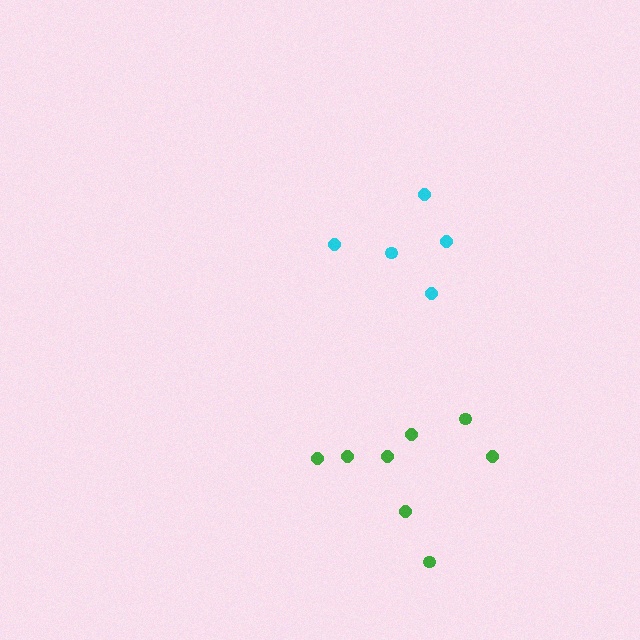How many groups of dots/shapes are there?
There are 2 groups.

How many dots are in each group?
Group 1: 8 dots, Group 2: 5 dots (13 total).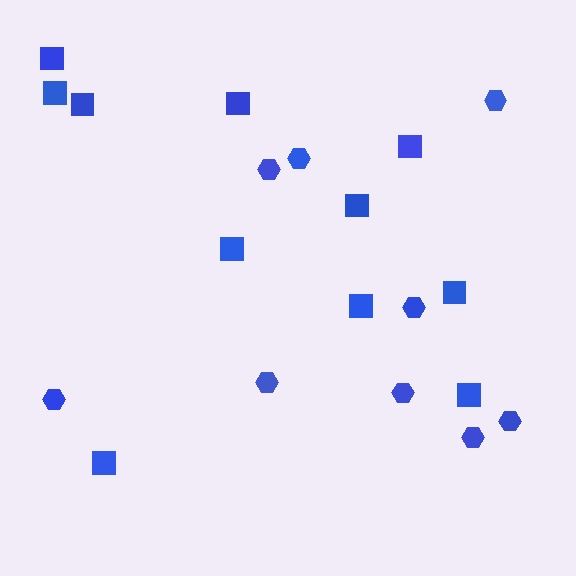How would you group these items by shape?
There are 2 groups: one group of hexagons (9) and one group of squares (11).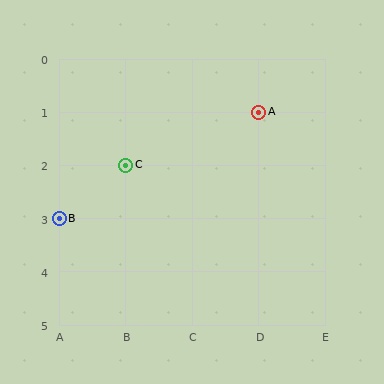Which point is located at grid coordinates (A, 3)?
Point B is at (A, 3).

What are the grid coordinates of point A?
Point A is at grid coordinates (D, 1).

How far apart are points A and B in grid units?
Points A and B are 3 columns and 2 rows apart (about 3.6 grid units diagonally).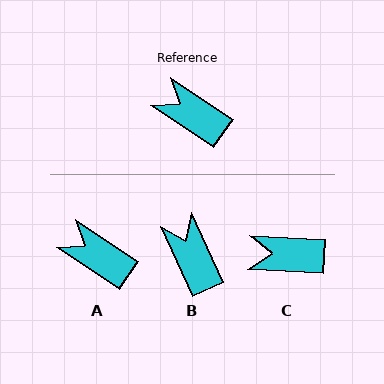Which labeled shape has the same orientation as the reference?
A.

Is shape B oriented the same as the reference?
No, it is off by about 32 degrees.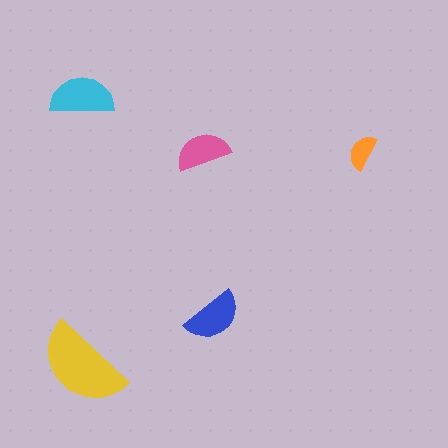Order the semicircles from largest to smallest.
the yellow one, the cyan one, the blue one, the pink one, the orange one.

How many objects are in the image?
There are 5 objects in the image.